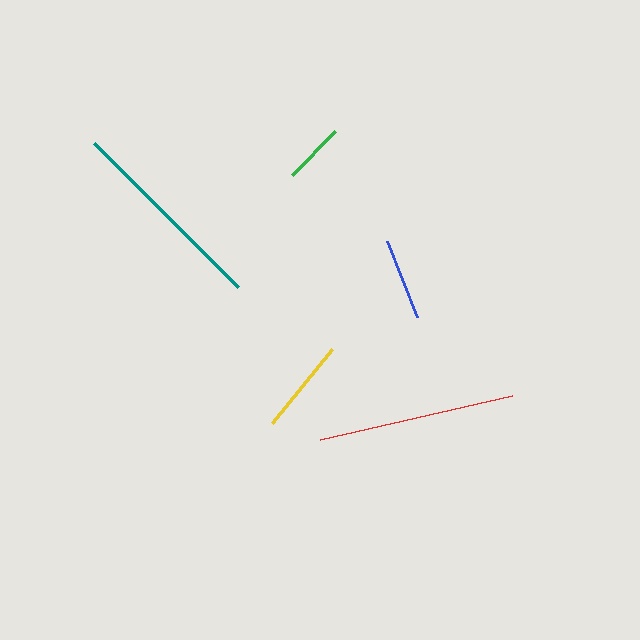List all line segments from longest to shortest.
From longest to shortest: teal, red, yellow, blue, green.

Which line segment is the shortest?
The green line is the shortest at approximately 61 pixels.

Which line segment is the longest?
The teal line is the longest at approximately 204 pixels.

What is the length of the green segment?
The green segment is approximately 61 pixels long.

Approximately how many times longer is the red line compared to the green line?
The red line is approximately 3.2 times the length of the green line.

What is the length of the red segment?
The red segment is approximately 197 pixels long.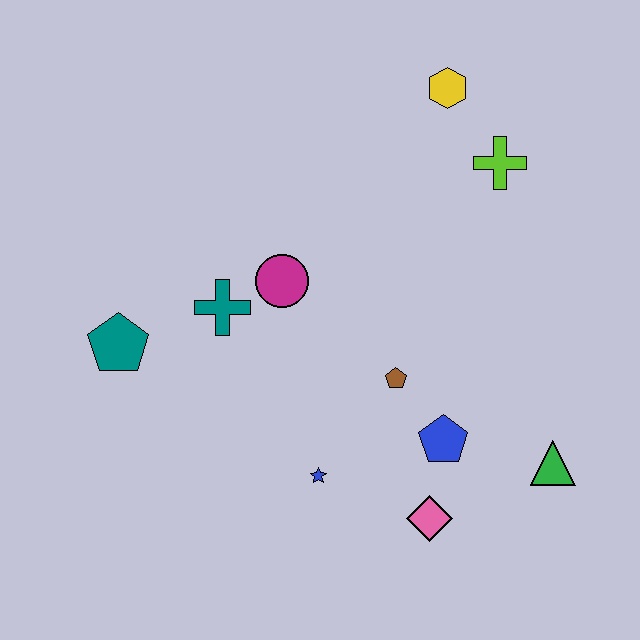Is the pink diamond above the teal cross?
No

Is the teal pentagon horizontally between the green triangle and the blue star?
No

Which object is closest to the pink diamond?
The blue pentagon is closest to the pink diamond.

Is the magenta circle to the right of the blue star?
No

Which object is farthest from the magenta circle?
The green triangle is farthest from the magenta circle.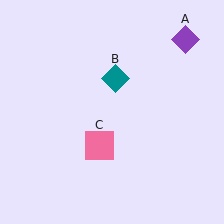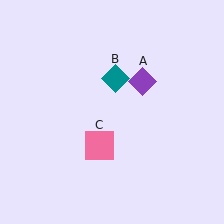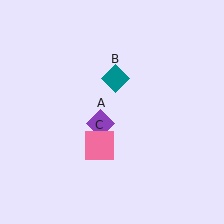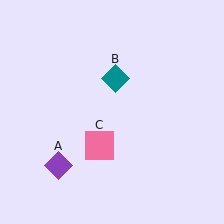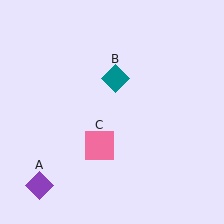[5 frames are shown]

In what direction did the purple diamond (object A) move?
The purple diamond (object A) moved down and to the left.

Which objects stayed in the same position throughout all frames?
Teal diamond (object B) and pink square (object C) remained stationary.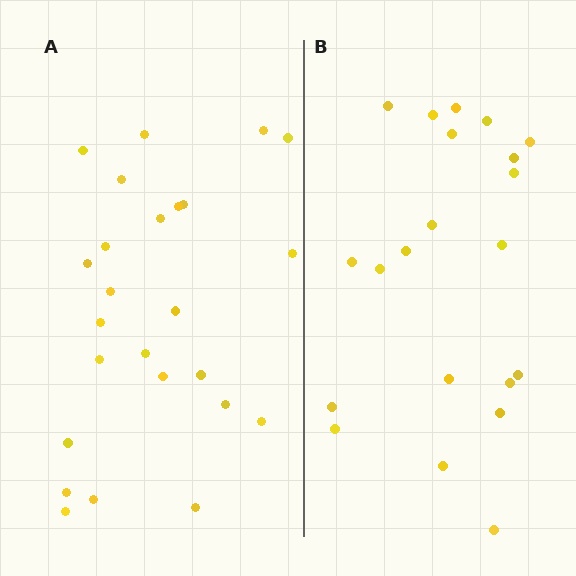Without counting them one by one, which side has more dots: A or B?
Region A (the left region) has more dots.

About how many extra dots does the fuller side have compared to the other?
Region A has about 4 more dots than region B.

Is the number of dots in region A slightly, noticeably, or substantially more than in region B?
Region A has only slightly more — the two regions are fairly close. The ratio is roughly 1.2 to 1.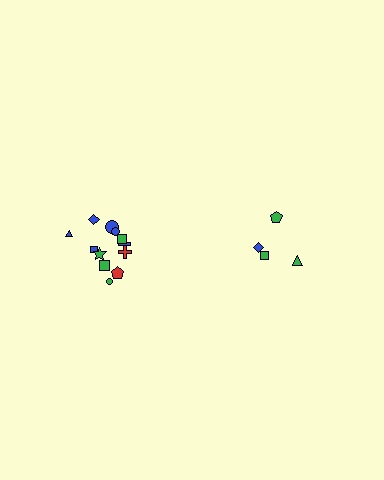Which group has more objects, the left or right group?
The left group.